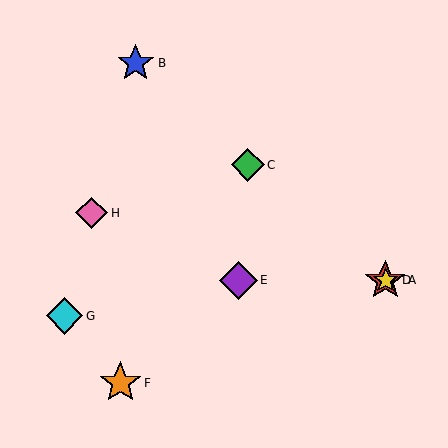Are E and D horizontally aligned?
Yes, both are at y≈280.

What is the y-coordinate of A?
Object A is at y≈280.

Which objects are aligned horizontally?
Objects A, D, E are aligned horizontally.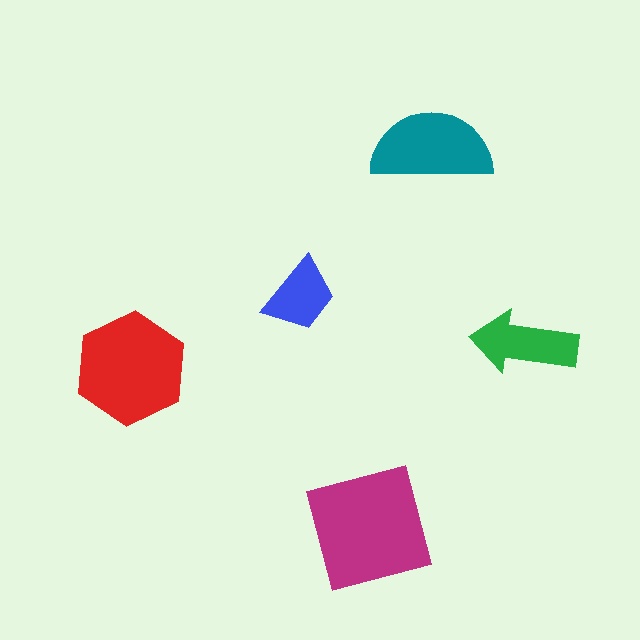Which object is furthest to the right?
The green arrow is rightmost.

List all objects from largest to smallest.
The magenta square, the red hexagon, the teal semicircle, the green arrow, the blue trapezoid.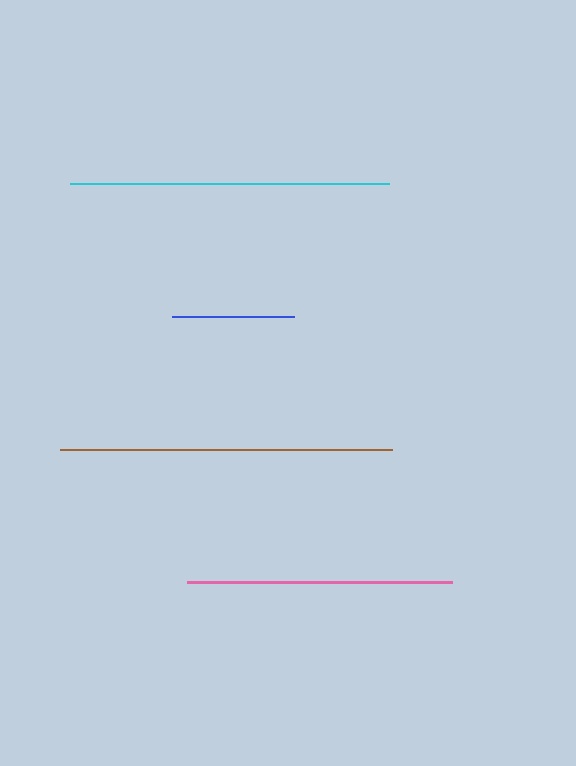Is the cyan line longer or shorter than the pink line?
The cyan line is longer than the pink line.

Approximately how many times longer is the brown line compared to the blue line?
The brown line is approximately 2.7 times the length of the blue line.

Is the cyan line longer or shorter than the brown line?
The brown line is longer than the cyan line.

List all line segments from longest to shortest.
From longest to shortest: brown, cyan, pink, blue.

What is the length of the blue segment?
The blue segment is approximately 122 pixels long.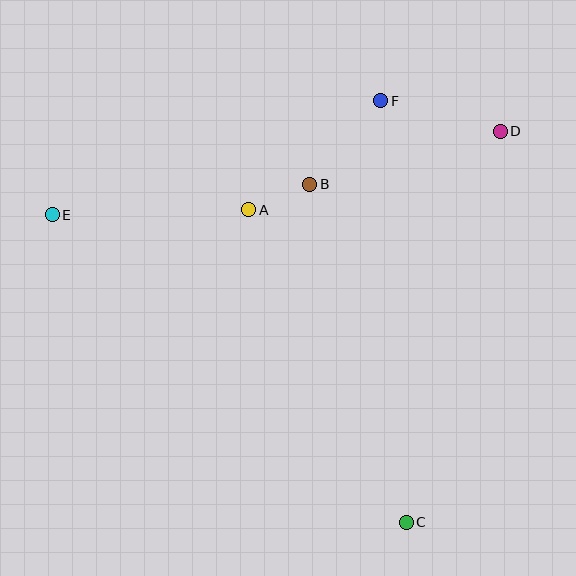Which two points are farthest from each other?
Points C and E are farthest from each other.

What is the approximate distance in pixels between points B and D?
The distance between B and D is approximately 198 pixels.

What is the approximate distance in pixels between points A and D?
The distance between A and D is approximately 264 pixels.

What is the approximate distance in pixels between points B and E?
The distance between B and E is approximately 259 pixels.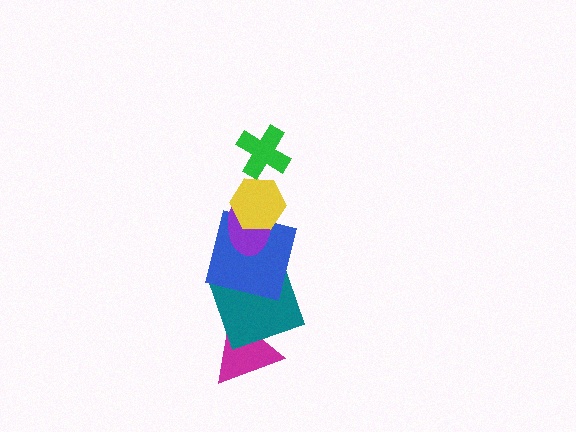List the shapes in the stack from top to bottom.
From top to bottom: the green cross, the yellow hexagon, the purple ellipse, the blue square, the teal square, the magenta triangle.